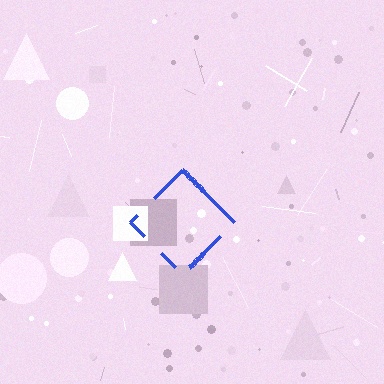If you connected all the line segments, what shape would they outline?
They would outline a diamond.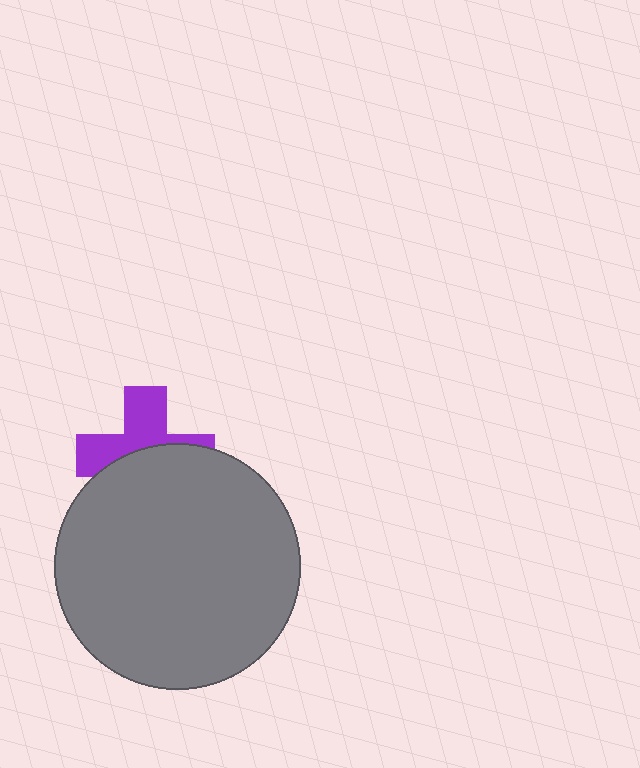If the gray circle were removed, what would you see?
You would see the complete purple cross.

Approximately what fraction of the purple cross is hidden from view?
Roughly 52% of the purple cross is hidden behind the gray circle.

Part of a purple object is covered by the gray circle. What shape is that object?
It is a cross.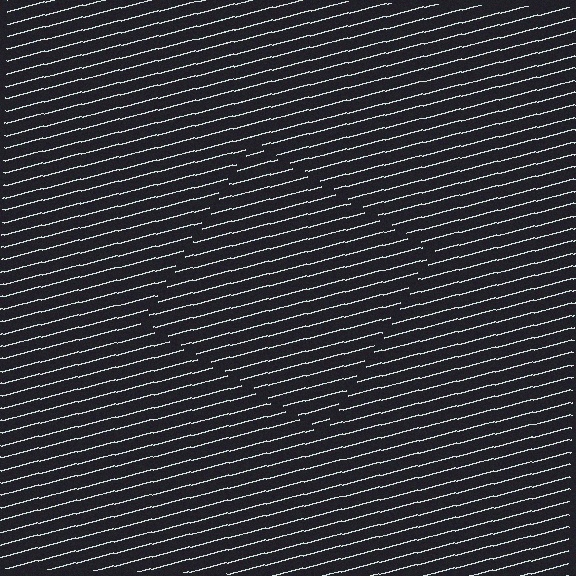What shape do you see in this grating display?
An illusory square. The interior of the shape contains the same grating, shifted by half a period — the contour is defined by the phase discontinuity where line-ends from the inner and outer gratings abut.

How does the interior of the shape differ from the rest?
The interior of the shape contains the same grating, shifted by half a period — the contour is defined by the phase discontinuity where line-ends from the inner and outer gratings abut.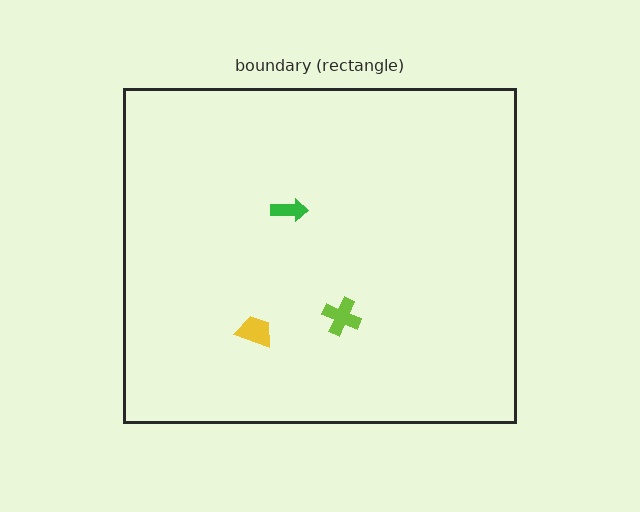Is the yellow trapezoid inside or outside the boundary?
Inside.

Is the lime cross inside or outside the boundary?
Inside.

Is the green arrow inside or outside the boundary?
Inside.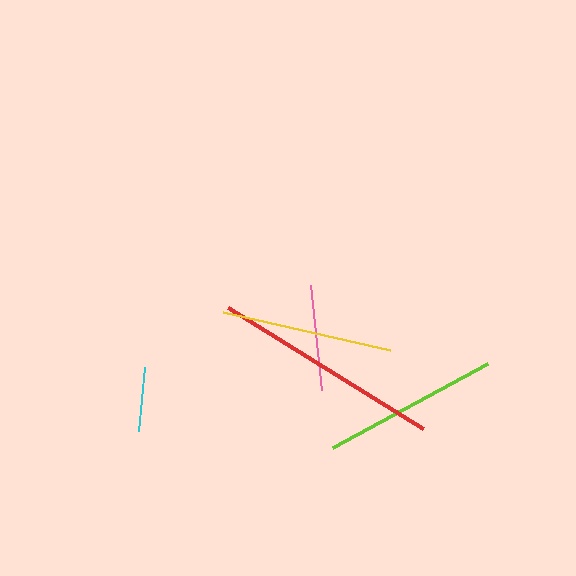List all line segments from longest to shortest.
From longest to shortest: red, lime, yellow, pink, cyan.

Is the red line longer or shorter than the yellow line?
The red line is longer than the yellow line.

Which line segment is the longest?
The red line is the longest at approximately 228 pixels.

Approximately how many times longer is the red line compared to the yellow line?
The red line is approximately 1.3 times the length of the yellow line.